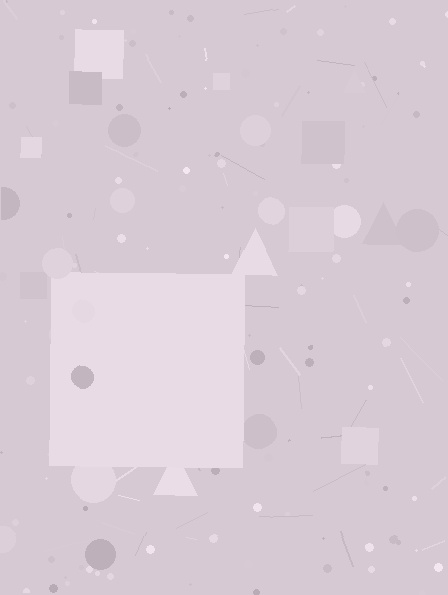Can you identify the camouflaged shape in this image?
The camouflaged shape is a square.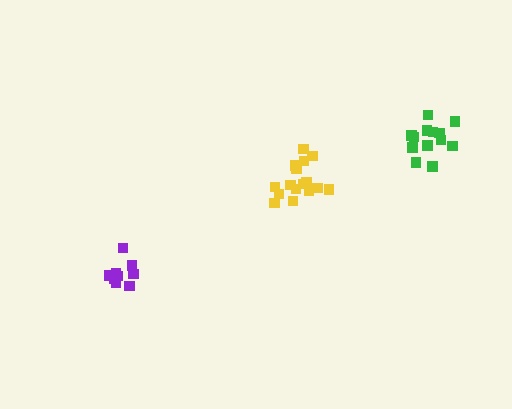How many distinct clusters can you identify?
There are 3 distinct clusters.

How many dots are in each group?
Group 1: 16 dots, Group 2: 10 dots, Group 3: 13 dots (39 total).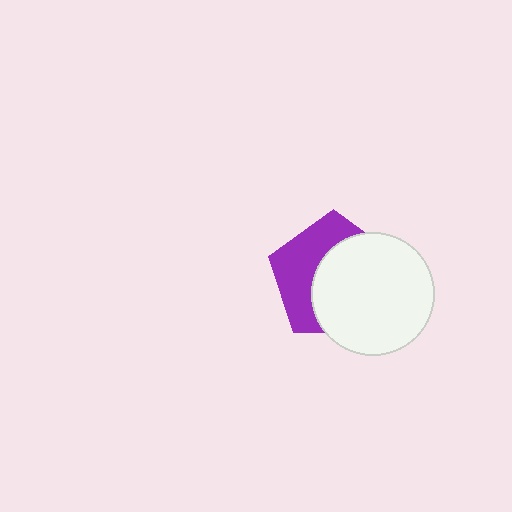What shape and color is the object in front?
The object in front is a white circle.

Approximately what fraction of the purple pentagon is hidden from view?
Roughly 58% of the purple pentagon is hidden behind the white circle.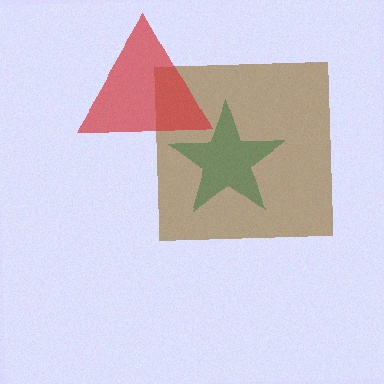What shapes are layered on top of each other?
The layered shapes are: a teal star, a brown square, a red triangle.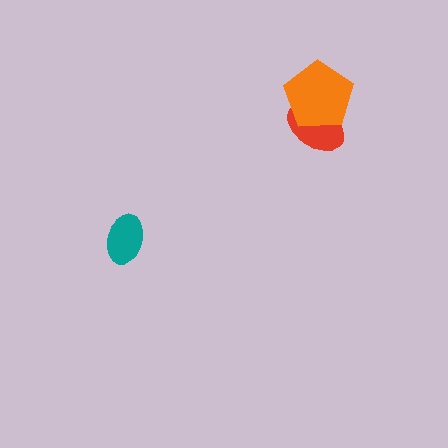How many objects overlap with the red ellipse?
1 object overlaps with the red ellipse.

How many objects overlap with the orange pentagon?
1 object overlaps with the orange pentagon.